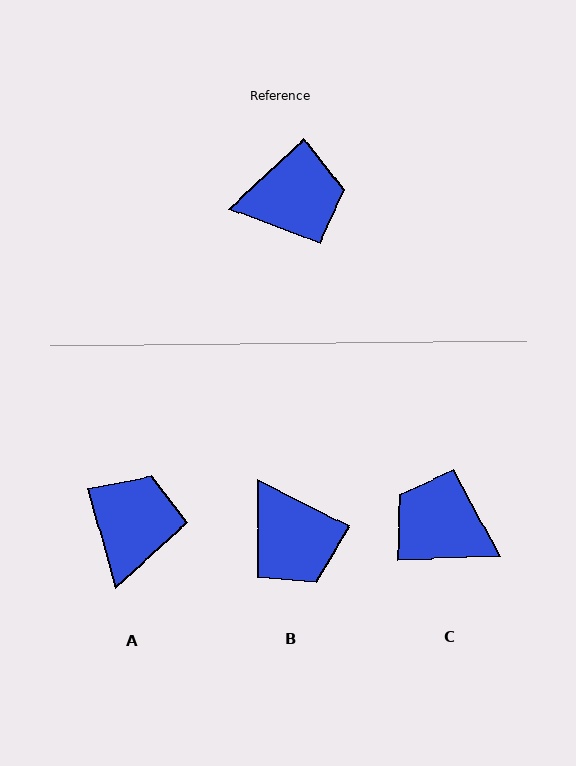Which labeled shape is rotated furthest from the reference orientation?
C, about 139 degrees away.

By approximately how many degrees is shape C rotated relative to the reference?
Approximately 139 degrees counter-clockwise.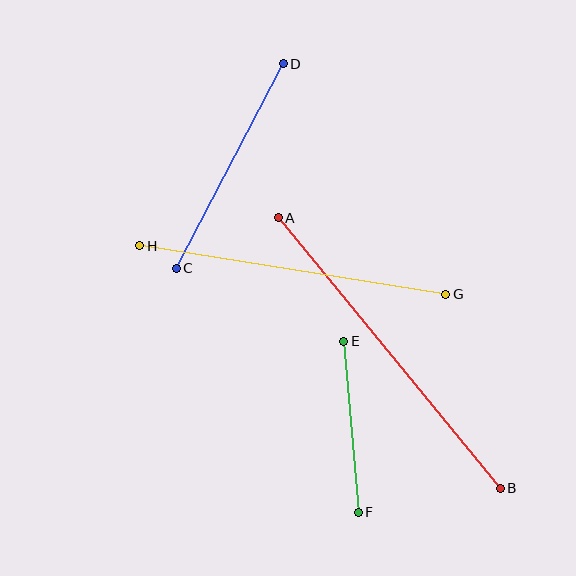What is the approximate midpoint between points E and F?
The midpoint is at approximately (351, 427) pixels.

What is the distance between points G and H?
The distance is approximately 310 pixels.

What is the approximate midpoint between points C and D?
The midpoint is at approximately (230, 166) pixels.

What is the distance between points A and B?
The distance is approximately 350 pixels.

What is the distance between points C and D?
The distance is approximately 231 pixels.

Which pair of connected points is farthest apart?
Points A and B are farthest apart.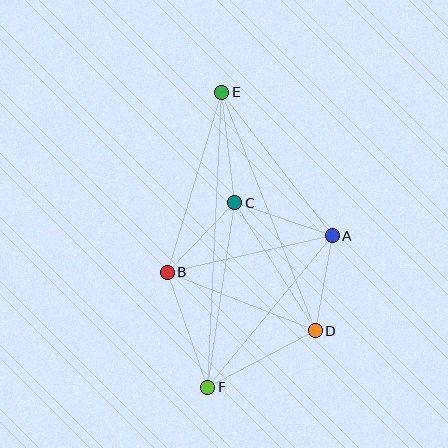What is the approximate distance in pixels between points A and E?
The distance between A and E is approximately 181 pixels.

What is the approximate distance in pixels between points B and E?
The distance between B and E is approximately 188 pixels.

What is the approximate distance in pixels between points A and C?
The distance between A and C is approximately 103 pixels.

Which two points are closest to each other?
Points A and D are closest to each other.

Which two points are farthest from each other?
Points E and F are farthest from each other.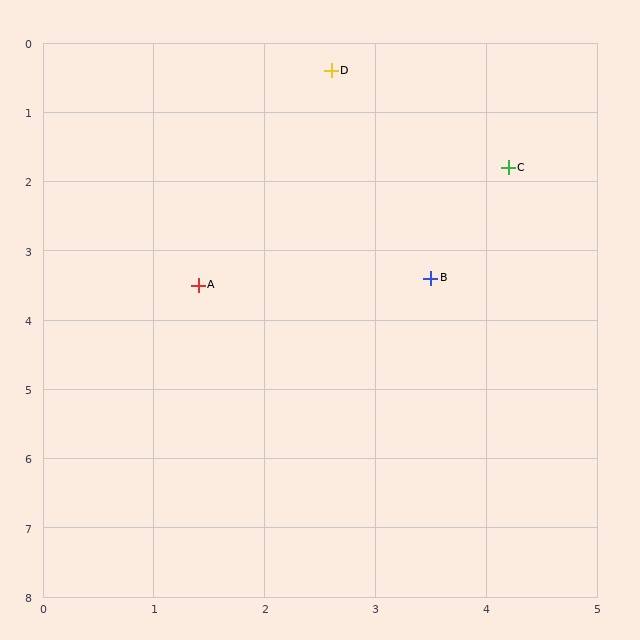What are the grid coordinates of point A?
Point A is at approximately (1.4, 3.5).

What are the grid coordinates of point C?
Point C is at approximately (4.2, 1.8).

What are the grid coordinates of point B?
Point B is at approximately (3.5, 3.4).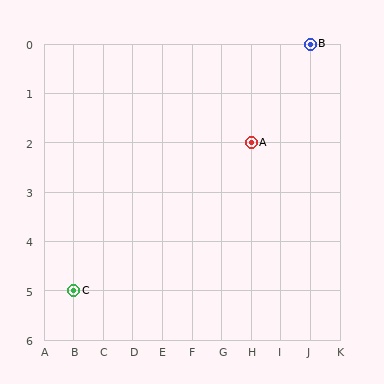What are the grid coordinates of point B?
Point B is at grid coordinates (J, 0).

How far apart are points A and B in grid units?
Points A and B are 2 columns and 2 rows apart (about 2.8 grid units diagonally).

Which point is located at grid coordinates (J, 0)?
Point B is at (J, 0).